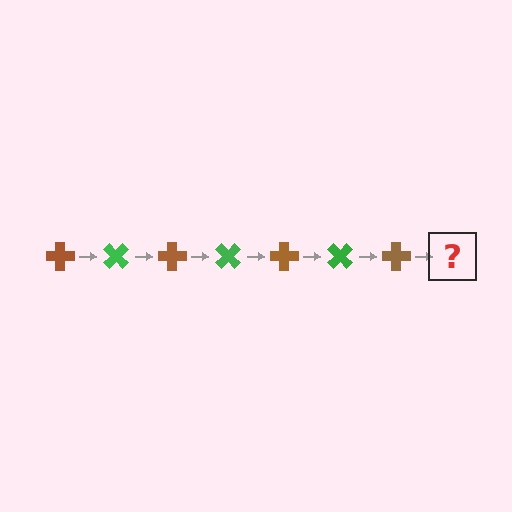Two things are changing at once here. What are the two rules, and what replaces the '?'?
The two rules are that it rotates 45 degrees each step and the color cycles through brown and green. The '?' should be a green cross, rotated 315 degrees from the start.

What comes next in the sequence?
The next element should be a green cross, rotated 315 degrees from the start.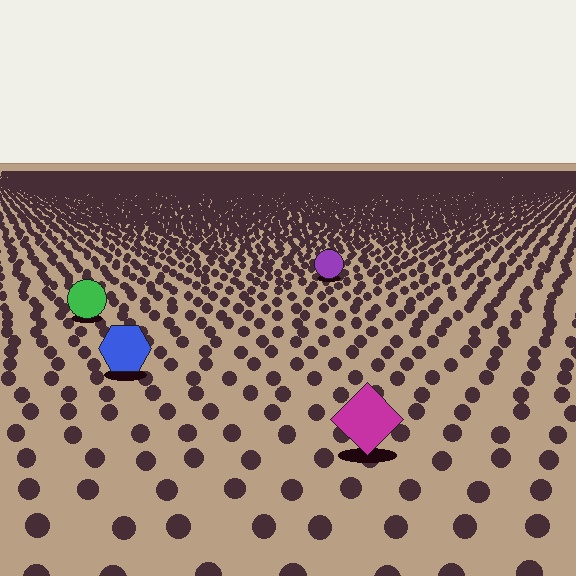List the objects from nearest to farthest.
From nearest to farthest: the magenta diamond, the blue hexagon, the green circle, the purple circle.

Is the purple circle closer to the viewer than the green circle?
No. The green circle is closer — you can tell from the texture gradient: the ground texture is coarser near it.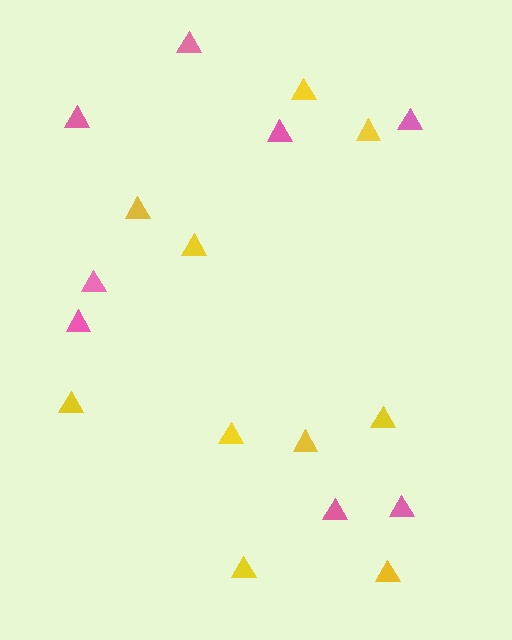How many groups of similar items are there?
There are 2 groups: one group of pink triangles (8) and one group of yellow triangles (10).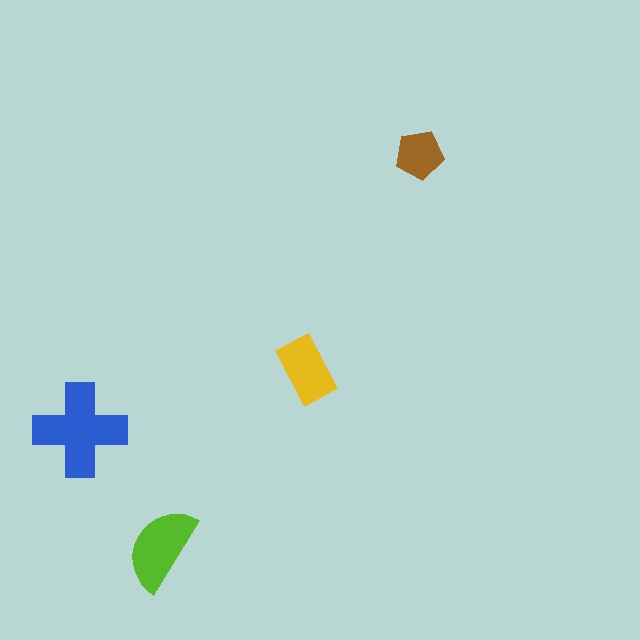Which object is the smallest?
The brown pentagon.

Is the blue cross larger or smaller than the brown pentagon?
Larger.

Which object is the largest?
The blue cross.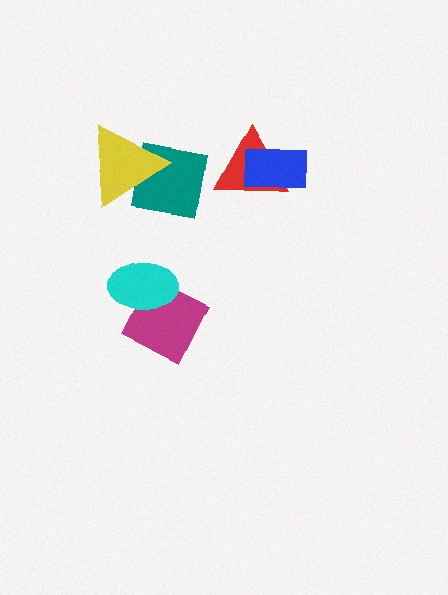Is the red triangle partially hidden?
Yes, it is partially covered by another shape.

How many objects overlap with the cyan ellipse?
1 object overlaps with the cyan ellipse.